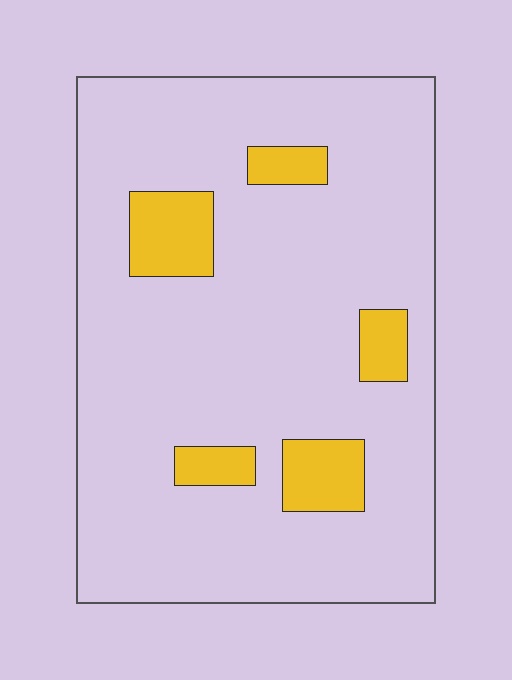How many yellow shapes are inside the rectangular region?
5.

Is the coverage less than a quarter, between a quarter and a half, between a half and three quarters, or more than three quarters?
Less than a quarter.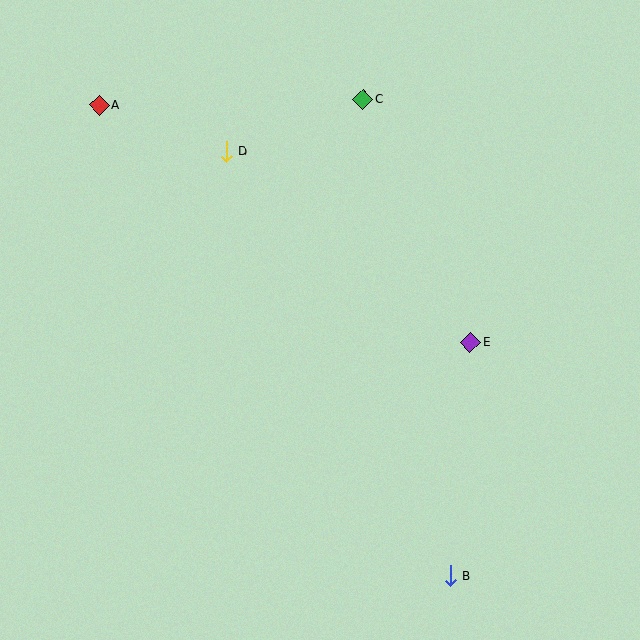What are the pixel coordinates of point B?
Point B is at (450, 575).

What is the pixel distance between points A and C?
The distance between A and C is 264 pixels.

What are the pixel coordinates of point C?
Point C is at (363, 99).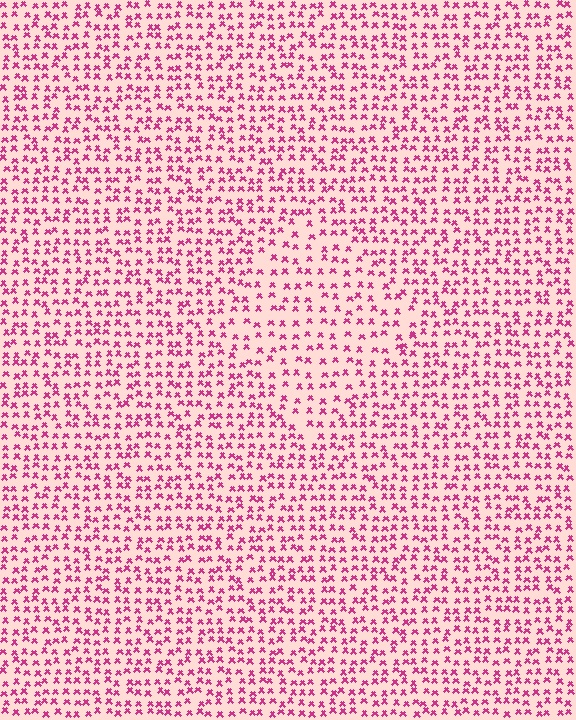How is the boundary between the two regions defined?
The boundary is defined by a change in element density (approximately 1.5x ratio). All elements are the same color, size, and shape.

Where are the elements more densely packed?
The elements are more densely packed outside the diamond boundary.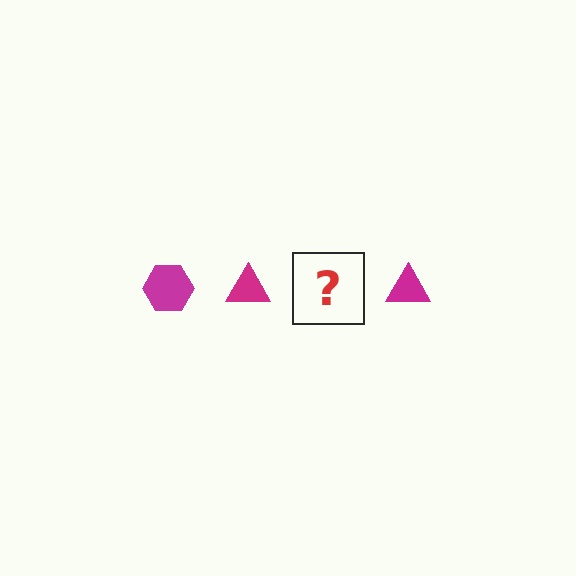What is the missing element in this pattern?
The missing element is a magenta hexagon.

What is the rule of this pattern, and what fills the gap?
The rule is that the pattern cycles through hexagon, triangle shapes in magenta. The gap should be filled with a magenta hexagon.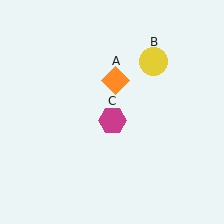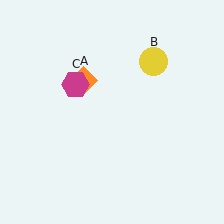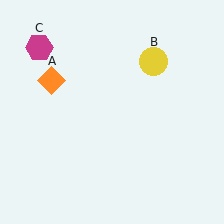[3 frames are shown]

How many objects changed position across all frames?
2 objects changed position: orange diamond (object A), magenta hexagon (object C).